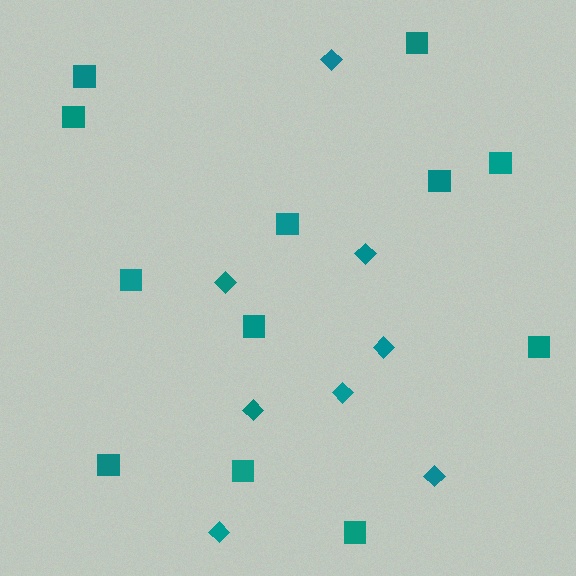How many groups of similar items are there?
There are 2 groups: one group of squares (12) and one group of diamonds (8).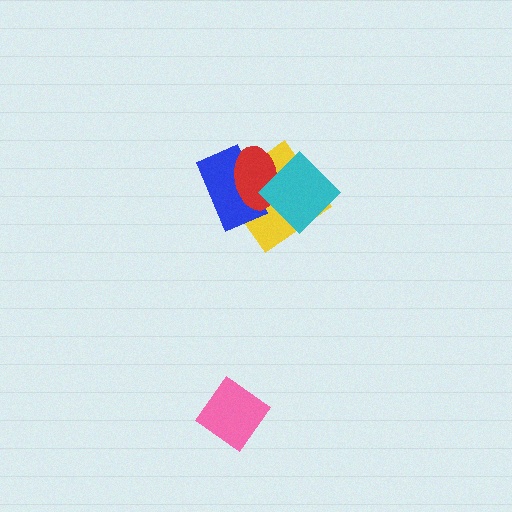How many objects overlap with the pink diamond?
0 objects overlap with the pink diamond.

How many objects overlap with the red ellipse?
3 objects overlap with the red ellipse.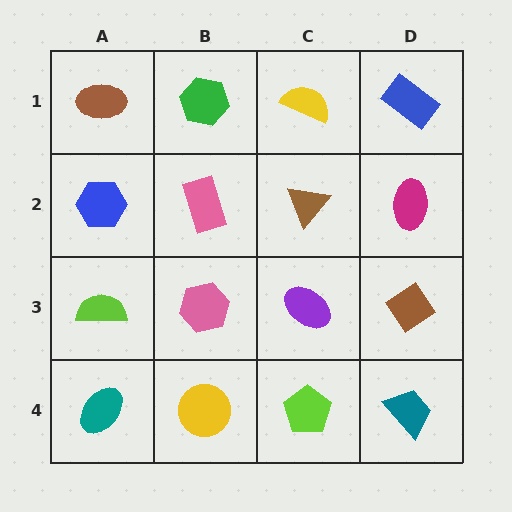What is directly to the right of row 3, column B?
A purple ellipse.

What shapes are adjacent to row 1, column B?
A pink rectangle (row 2, column B), a brown ellipse (row 1, column A), a yellow semicircle (row 1, column C).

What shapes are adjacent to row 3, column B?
A pink rectangle (row 2, column B), a yellow circle (row 4, column B), a lime semicircle (row 3, column A), a purple ellipse (row 3, column C).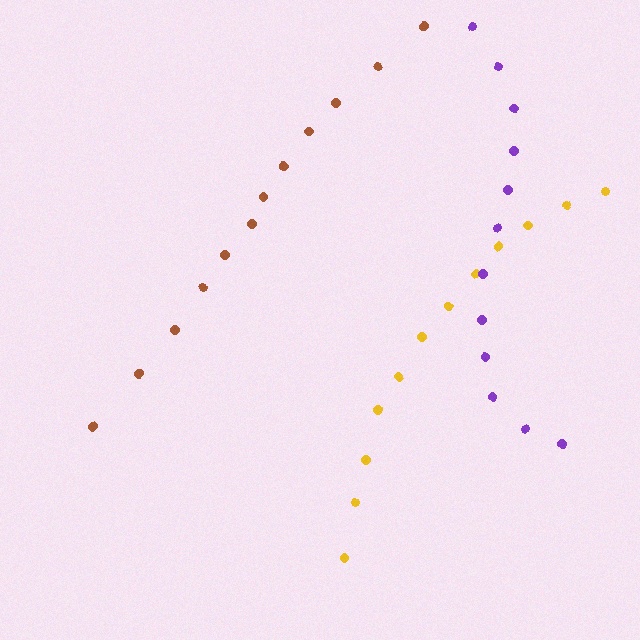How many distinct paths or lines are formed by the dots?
There are 3 distinct paths.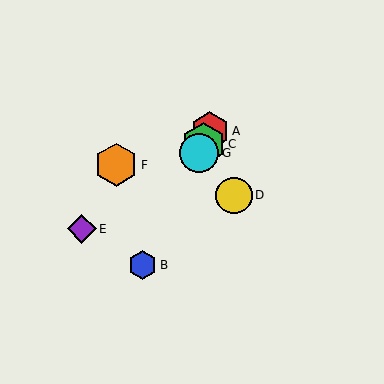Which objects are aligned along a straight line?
Objects A, B, C, G are aligned along a straight line.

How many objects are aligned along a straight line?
4 objects (A, B, C, G) are aligned along a straight line.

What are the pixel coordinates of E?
Object E is at (82, 229).